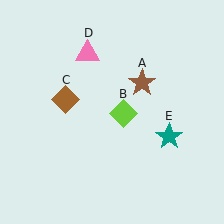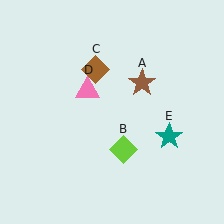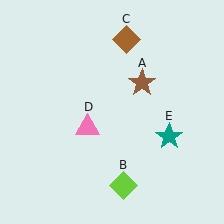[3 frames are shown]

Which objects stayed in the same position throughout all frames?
Brown star (object A) and teal star (object E) remained stationary.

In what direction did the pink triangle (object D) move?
The pink triangle (object D) moved down.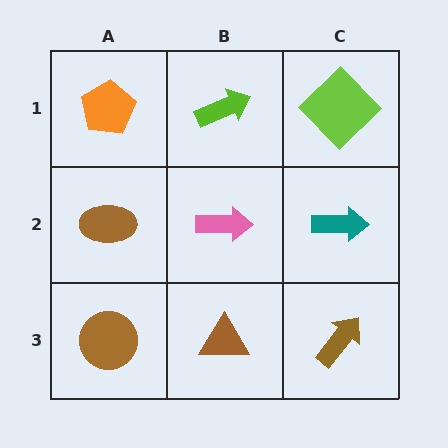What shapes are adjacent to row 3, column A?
A brown ellipse (row 2, column A), a brown triangle (row 3, column B).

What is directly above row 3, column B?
A pink arrow.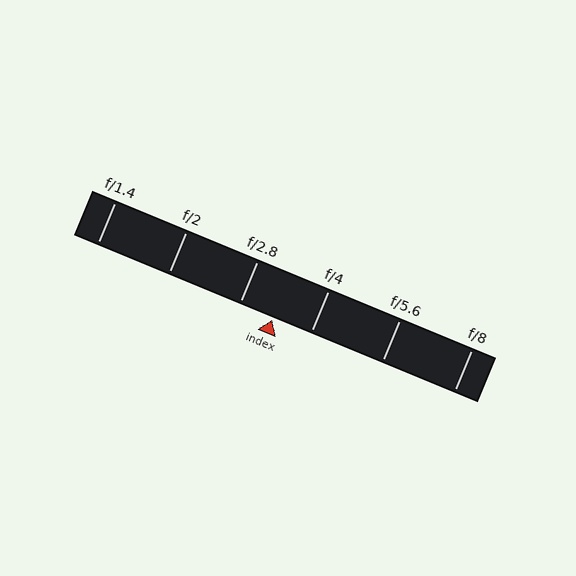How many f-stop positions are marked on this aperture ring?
There are 6 f-stop positions marked.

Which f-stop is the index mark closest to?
The index mark is closest to f/2.8.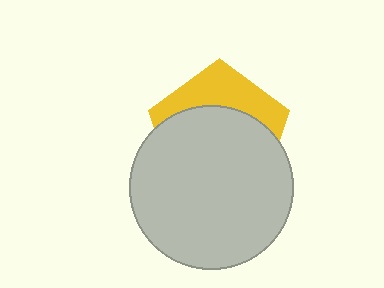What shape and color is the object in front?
The object in front is a light gray circle.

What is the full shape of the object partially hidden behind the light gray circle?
The partially hidden object is a yellow pentagon.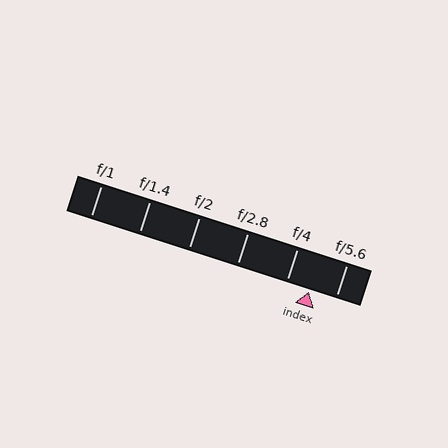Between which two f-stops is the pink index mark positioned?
The index mark is between f/4 and f/5.6.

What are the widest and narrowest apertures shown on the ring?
The widest aperture shown is f/1 and the narrowest is f/5.6.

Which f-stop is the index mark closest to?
The index mark is closest to f/4.